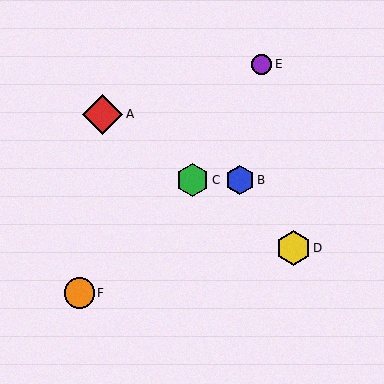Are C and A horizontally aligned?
No, C is at y≈180 and A is at y≈114.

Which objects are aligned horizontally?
Objects B, C are aligned horizontally.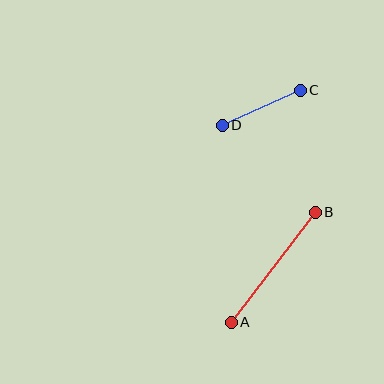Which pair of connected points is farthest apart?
Points A and B are farthest apart.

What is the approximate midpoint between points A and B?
The midpoint is at approximately (273, 267) pixels.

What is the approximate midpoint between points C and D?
The midpoint is at approximately (261, 108) pixels.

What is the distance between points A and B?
The distance is approximately 138 pixels.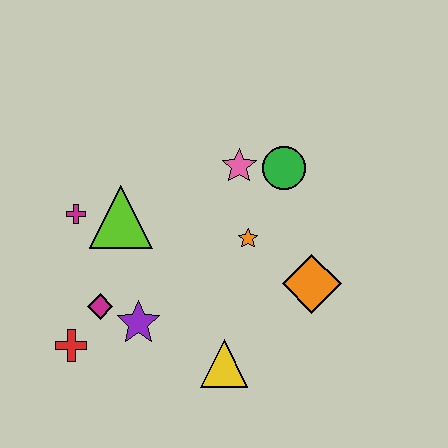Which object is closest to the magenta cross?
The lime triangle is closest to the magenta cross.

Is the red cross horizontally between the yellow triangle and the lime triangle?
No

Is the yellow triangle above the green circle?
No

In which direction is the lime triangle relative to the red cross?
The lime triangle is above the red cross.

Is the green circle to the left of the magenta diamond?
No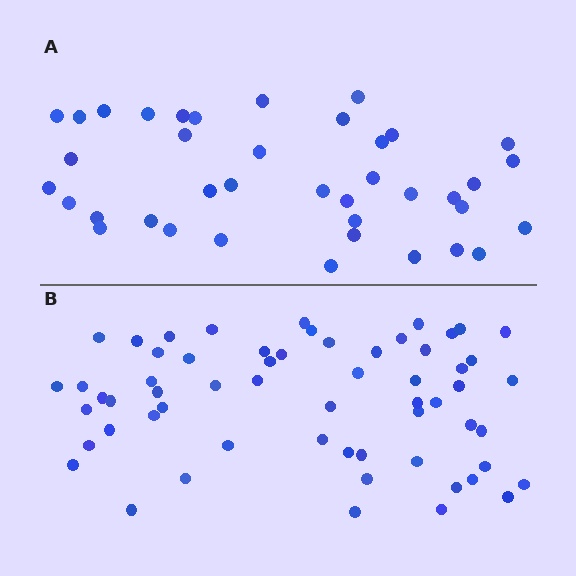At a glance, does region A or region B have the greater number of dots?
Region B (the bottom region) has more dots.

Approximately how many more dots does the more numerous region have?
Region B has approximately 20 more dots than region A.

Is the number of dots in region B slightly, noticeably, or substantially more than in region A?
Region B has substantially more. The ratio is roughly 1.5 to 1.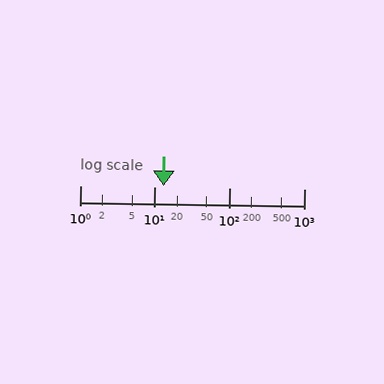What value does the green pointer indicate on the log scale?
The pointer indicates approximately 13.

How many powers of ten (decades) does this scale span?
The scale spans 3 decades, from 1 to 1000.